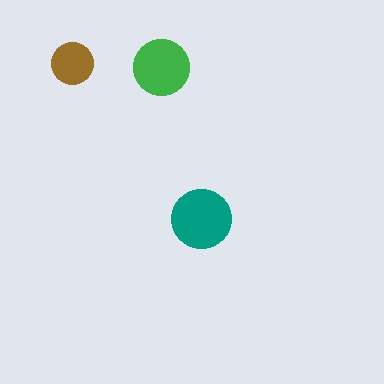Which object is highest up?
The brown circle is topmost.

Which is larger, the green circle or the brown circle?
The green one.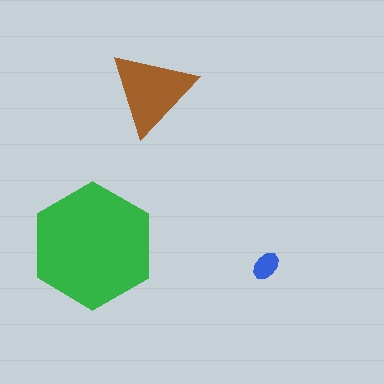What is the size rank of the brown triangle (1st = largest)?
2nd.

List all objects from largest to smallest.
The green hexagon, the brown triangle, the blue ellipse.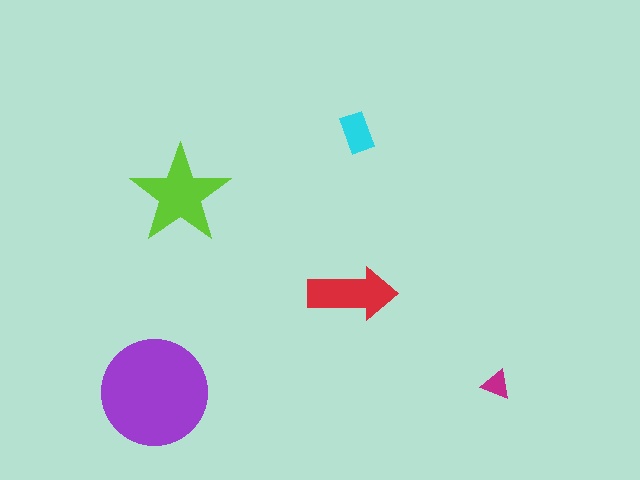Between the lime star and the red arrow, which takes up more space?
The lime star.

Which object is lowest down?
The purple circle is bottommost.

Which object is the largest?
The purple circle.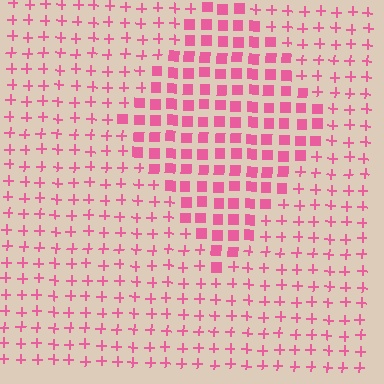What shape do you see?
I see a diamond.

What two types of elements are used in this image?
The image uses squares inside the diamond region and plus signs outside it.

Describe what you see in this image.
The image is filled with small pink elements arranged in a uniform grid. A diamond-shaped region contains squares, while the surrounding area contains plus signs. The boundary is defined purely by the change in element shape.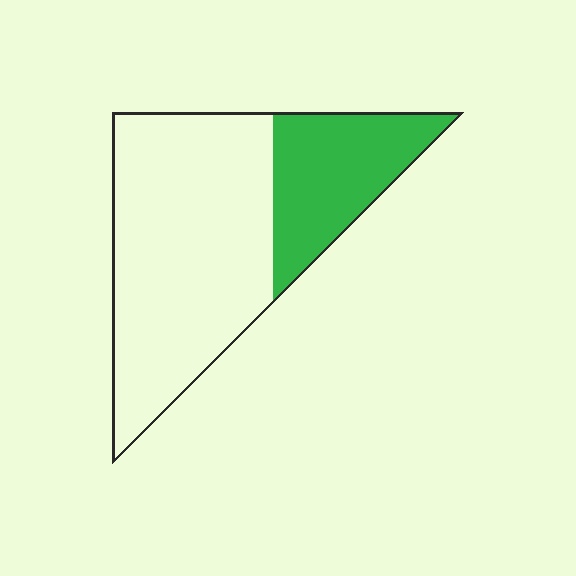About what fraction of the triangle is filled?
About one third (1/3).